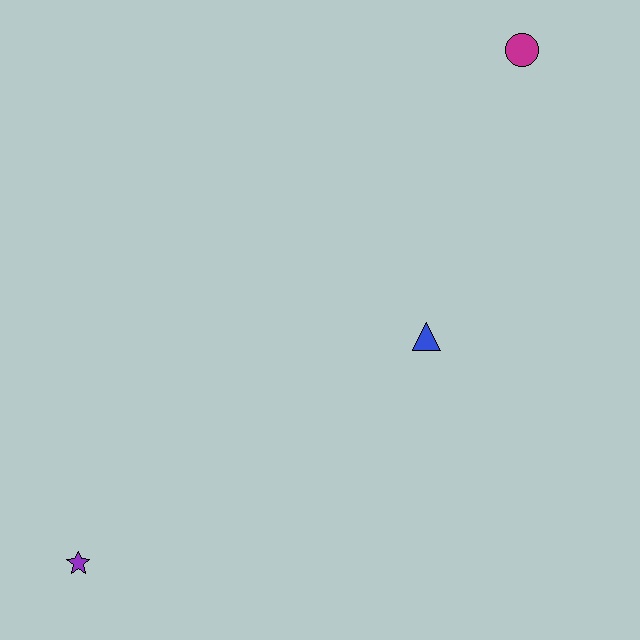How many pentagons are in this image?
There are no pentagons.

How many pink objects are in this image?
There are no pink objects.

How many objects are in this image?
There are 3 objects.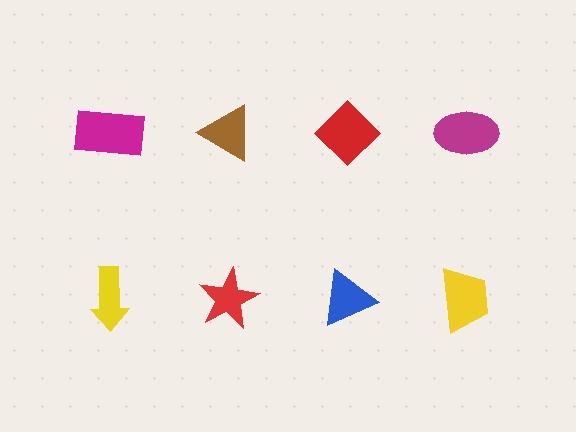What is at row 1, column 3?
A red diamond.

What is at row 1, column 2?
A brown triangle.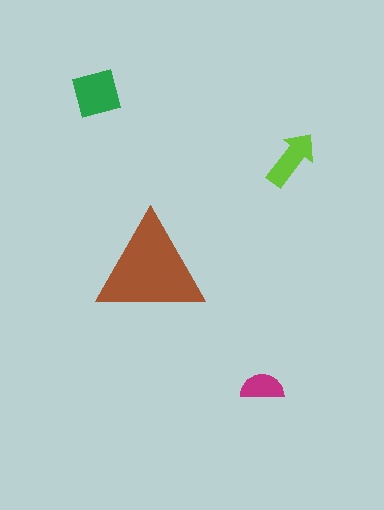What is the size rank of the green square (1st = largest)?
2nd.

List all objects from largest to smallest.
The brown triangle, the green square, the lime arrow, the magenta semicircle.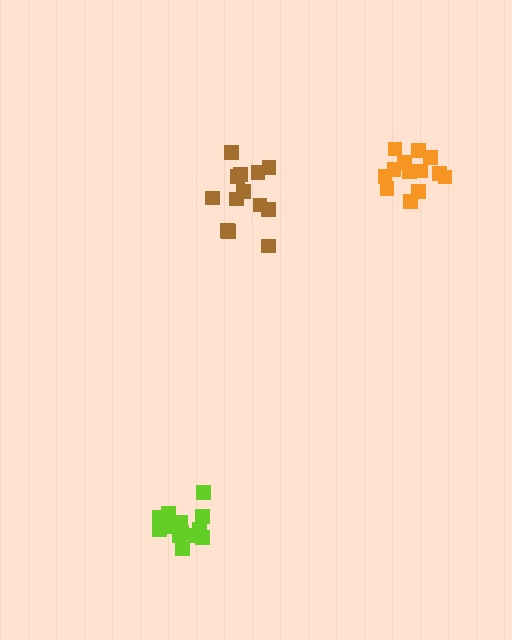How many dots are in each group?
Group 1: 13 dots, Group 2: 13 dots, Group 3: 13 dots (39 total).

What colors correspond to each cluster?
The clusters are colored: orange, brown, lime.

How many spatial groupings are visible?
There are 3 spatial groupings.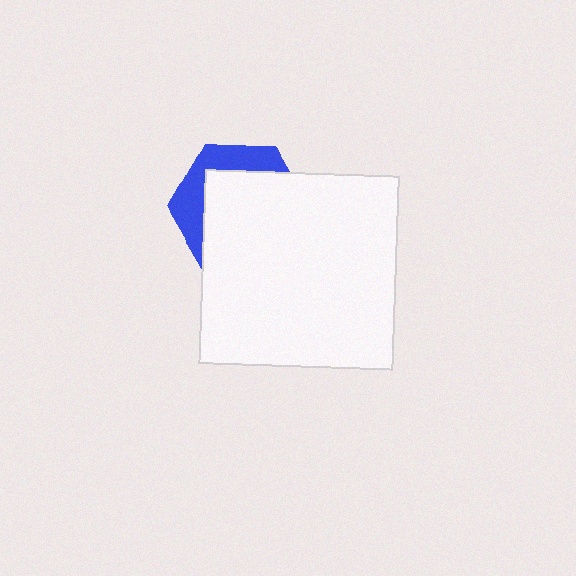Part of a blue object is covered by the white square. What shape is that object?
It is a hexagon.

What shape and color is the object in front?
The object in front is a white square.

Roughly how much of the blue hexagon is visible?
A small part of it is visible (roughly 32%).